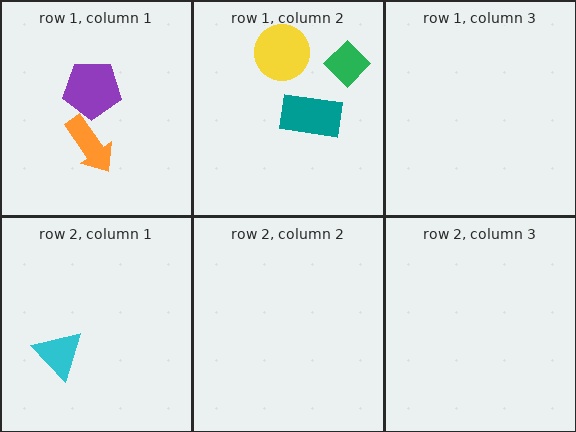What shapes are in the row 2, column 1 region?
The cyan triangle.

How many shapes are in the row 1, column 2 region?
3.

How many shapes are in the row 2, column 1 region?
1.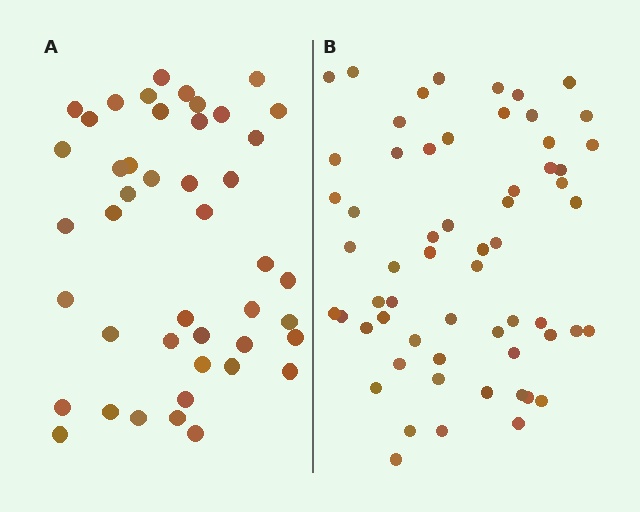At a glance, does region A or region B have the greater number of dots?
Region B (the right region) has more dots.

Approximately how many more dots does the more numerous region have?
Region B has approximately 15 more dots than region A.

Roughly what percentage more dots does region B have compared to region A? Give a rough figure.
About 35% more.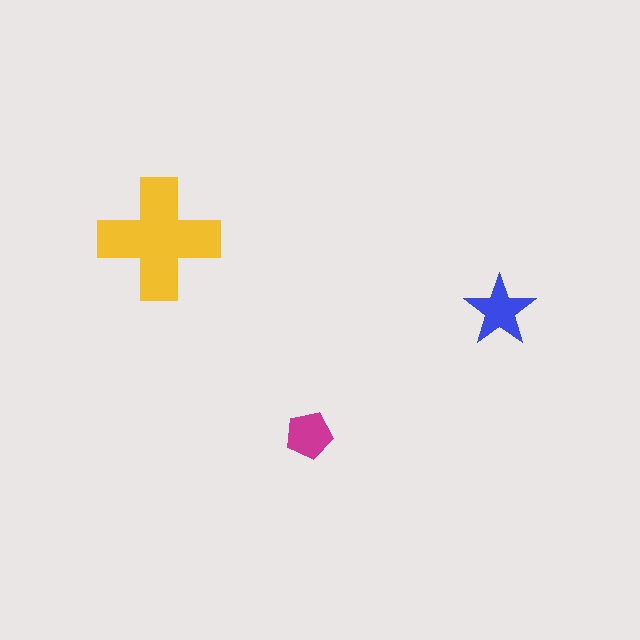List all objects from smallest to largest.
The magenta pentagon, the blue star, the yellow cross.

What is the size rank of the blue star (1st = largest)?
2nd.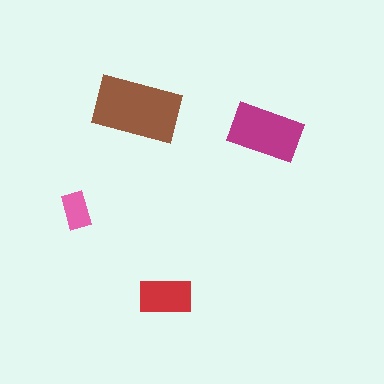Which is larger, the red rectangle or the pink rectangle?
The red one.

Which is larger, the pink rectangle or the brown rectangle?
The brown one.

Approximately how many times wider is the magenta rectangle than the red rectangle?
About 1.5 times wider.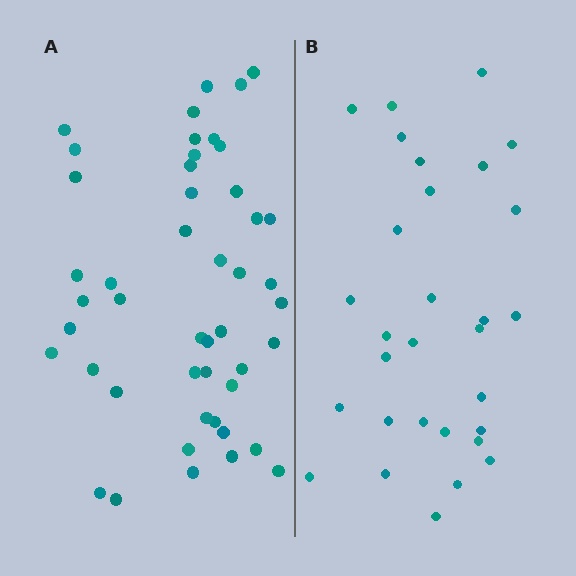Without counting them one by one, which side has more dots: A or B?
Region A (the left region) has more dots.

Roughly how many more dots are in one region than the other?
Region A has approximately 15 more dots than region B.